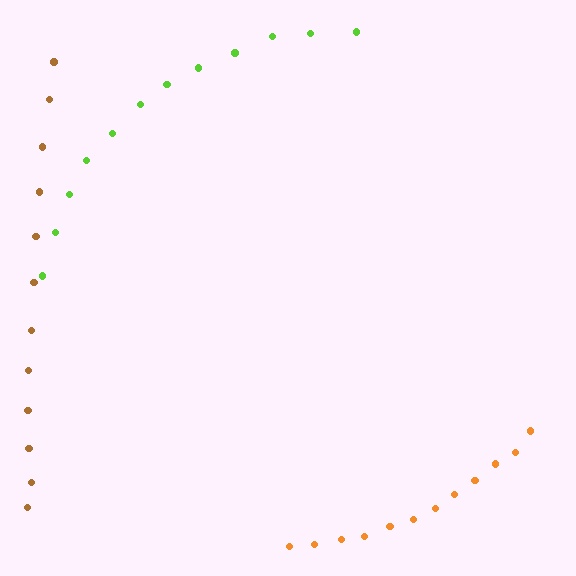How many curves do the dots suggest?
There are 3 distinct paths.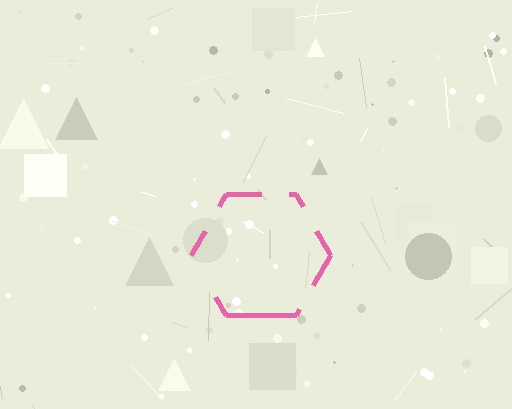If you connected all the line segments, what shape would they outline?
They would outline a hexagon.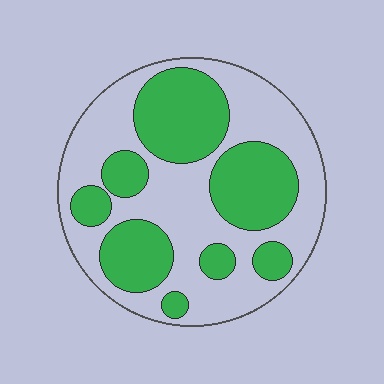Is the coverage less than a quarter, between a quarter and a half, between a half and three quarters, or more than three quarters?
Between a quarter and a half.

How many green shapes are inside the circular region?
8.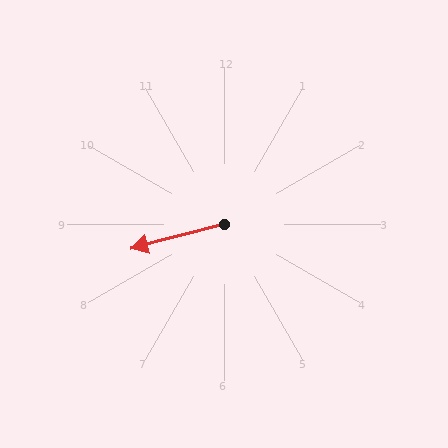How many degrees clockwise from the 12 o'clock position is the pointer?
Approximately 255 degrees.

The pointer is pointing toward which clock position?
Roughly 9 o'clock.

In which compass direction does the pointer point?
West.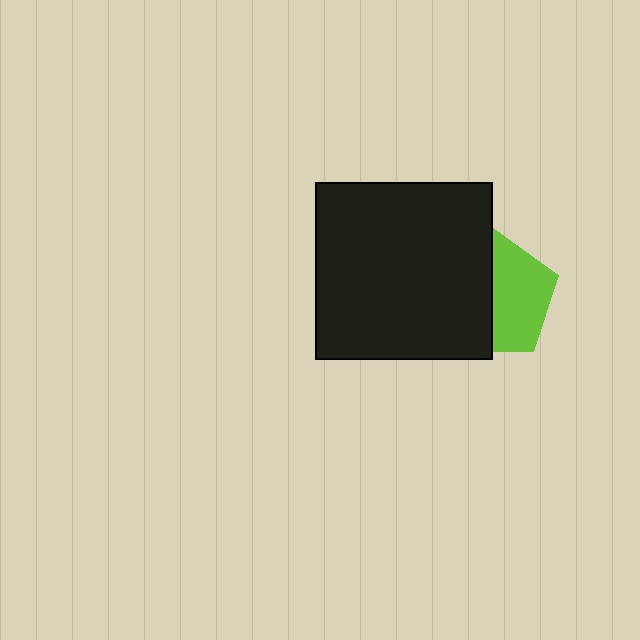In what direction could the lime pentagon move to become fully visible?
The lime pentagon could move right. That would shift it out from behind the black square entirely.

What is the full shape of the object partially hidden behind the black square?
The partially hidden object is a lime pentagon.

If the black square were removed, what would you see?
You would see the complete lime pentagon.